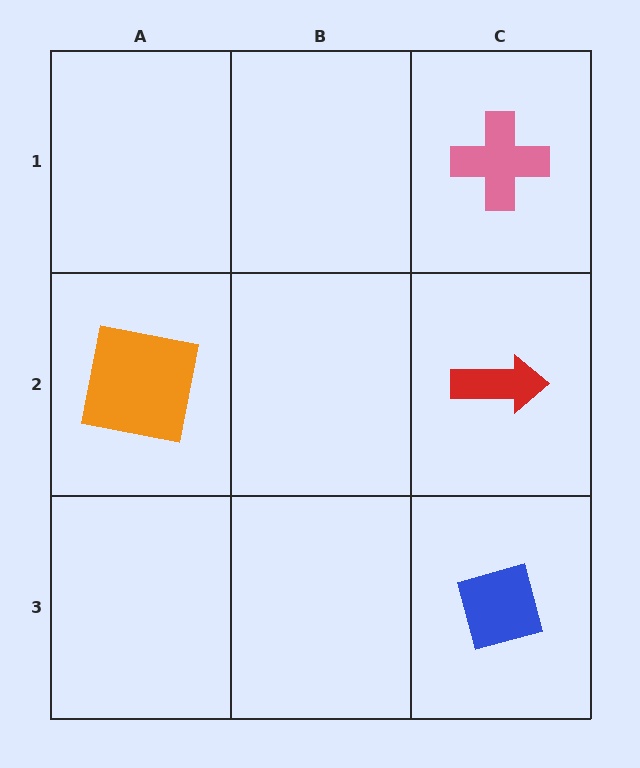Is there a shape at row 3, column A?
No, that cell is empty.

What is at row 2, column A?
An orange square.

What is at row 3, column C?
A blue diamond.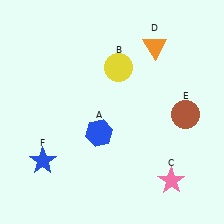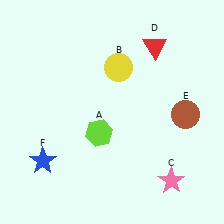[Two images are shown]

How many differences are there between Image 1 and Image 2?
There are 2 differences between the two images.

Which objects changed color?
A changed from blue to lime. D changed from orange to red.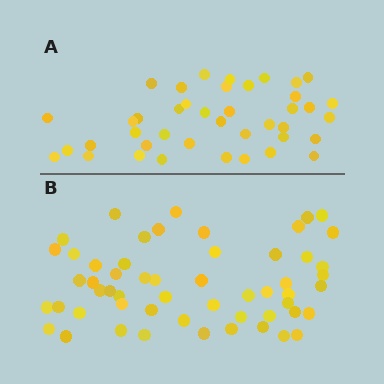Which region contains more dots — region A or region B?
Region B (the bottom region) has more dots.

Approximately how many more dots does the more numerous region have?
Region B has approximately 15 more dots than region A.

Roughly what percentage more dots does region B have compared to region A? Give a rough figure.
About 35% more.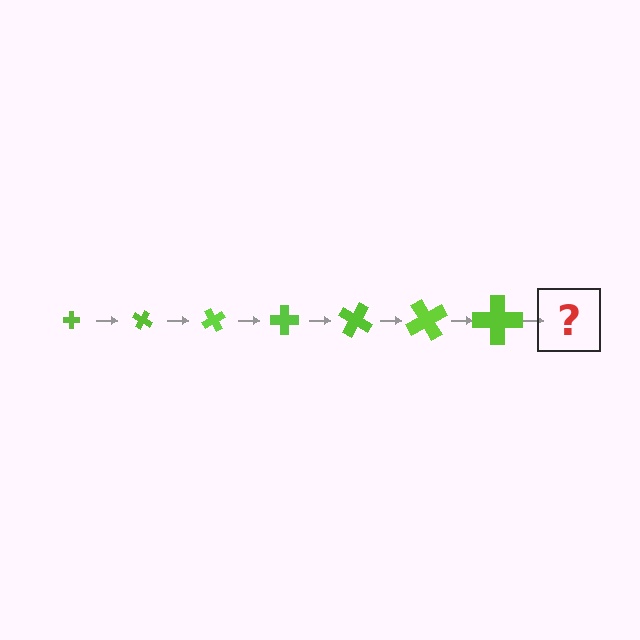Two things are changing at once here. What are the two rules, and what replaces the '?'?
The two rules are that the cross grows larger each step and it rotates 30 degrees each step. The '?' should be a cross, larger than the previous one and rotated 210 degrees from the start.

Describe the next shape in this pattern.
It should be a cross, larger than the previous one and rotated 210 degrees from the start.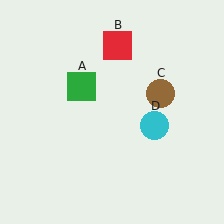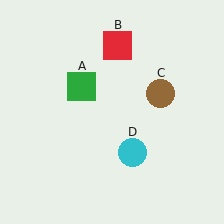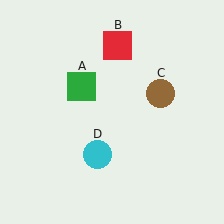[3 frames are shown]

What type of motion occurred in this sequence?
The cyan circle (object D) rotated clockwise around the center of the scene.